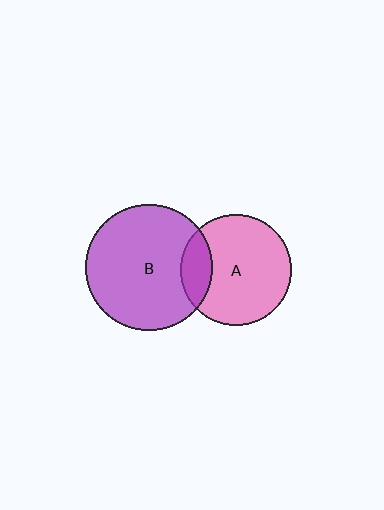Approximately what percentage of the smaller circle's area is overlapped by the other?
Approximately 20%.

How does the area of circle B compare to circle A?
Approximately 1.3 times.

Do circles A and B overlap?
Yes.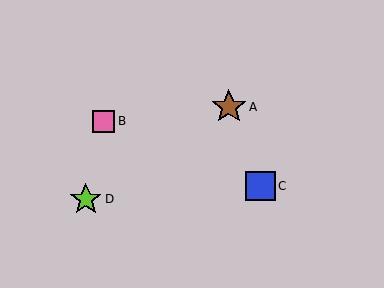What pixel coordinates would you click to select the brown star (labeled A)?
Click at (229, 107) to select the brown star A.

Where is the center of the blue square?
The center of the blue square is at (260, 186).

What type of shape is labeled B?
Shape B is a pink square.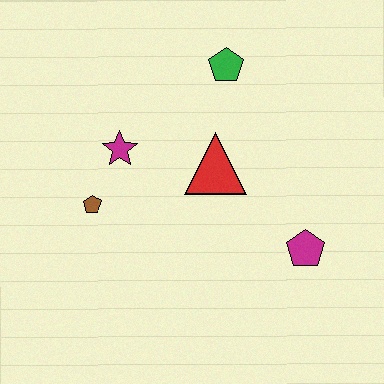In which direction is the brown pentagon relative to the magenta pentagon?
The brown pentagon is to the left of the magenta pentagon.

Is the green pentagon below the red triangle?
No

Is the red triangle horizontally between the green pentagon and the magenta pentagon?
No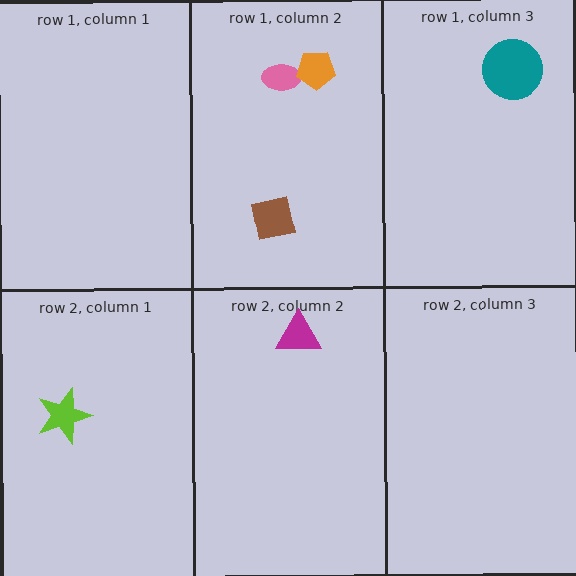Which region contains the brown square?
The row 1, column 2 region.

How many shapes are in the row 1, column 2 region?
3.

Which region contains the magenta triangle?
The row 2, column 2 region.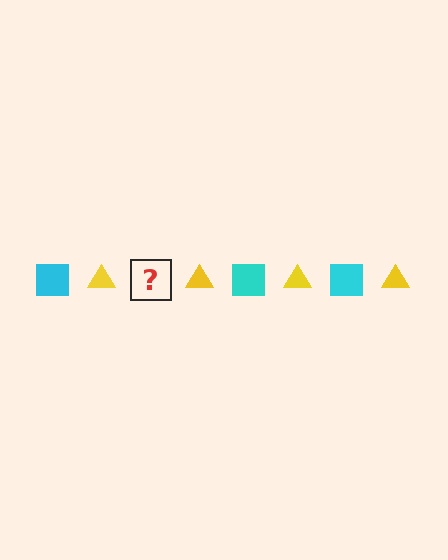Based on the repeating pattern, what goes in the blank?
The blank should be a cyan square.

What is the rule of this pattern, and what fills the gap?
The rule is that the pattern alternates between cyan square and yellow triangle. The gap should be filled with a cyan square.